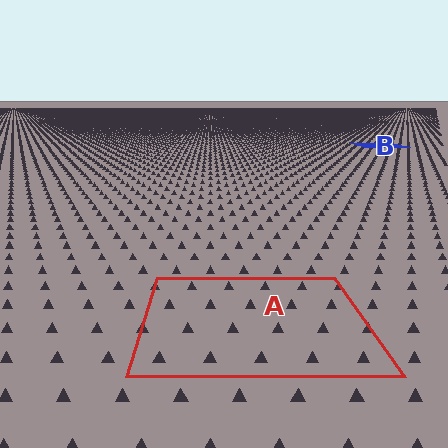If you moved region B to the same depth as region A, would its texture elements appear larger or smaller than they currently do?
They would appear larger. At a closer depth, the same texture elements are projected at a bigger on-screen size.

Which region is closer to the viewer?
Region A is closer. The texture elements there are larger and more spread out.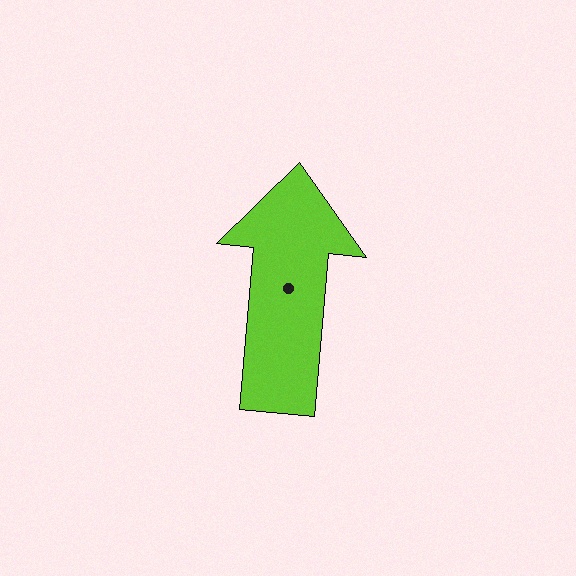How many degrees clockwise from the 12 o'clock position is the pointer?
Approximately 5 degrees.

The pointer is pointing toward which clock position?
Roughly 12 o'clock.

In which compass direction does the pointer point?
North.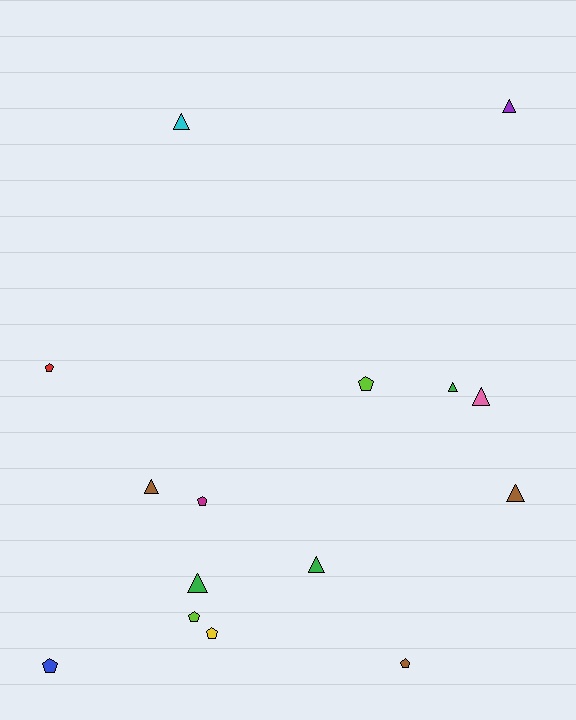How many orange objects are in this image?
There are no orange objects.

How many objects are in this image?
There are 15 objects.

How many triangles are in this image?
There are 8 triangles.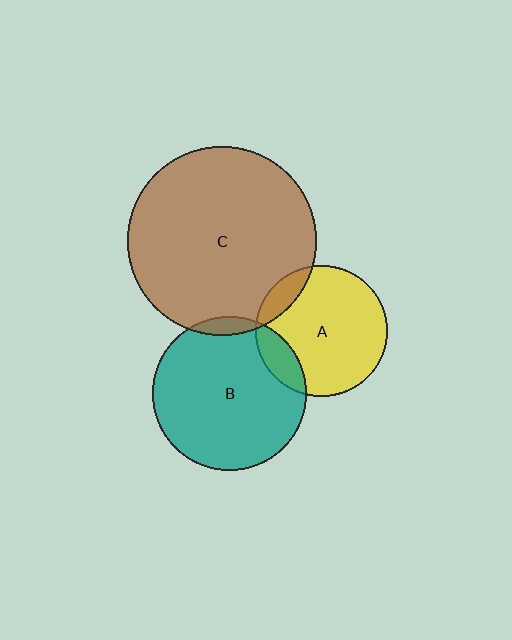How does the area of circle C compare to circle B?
Approximately 1.5 times.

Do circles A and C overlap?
Yes.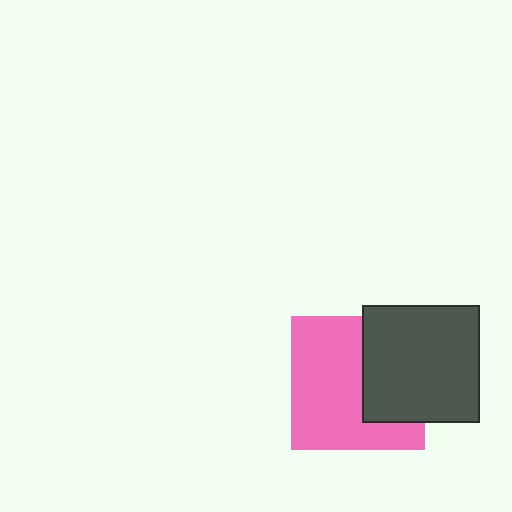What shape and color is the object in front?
The object in front is a dark gray square.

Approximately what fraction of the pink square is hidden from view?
Roughly 38% of the pink square is hidden behind the dark gray square.